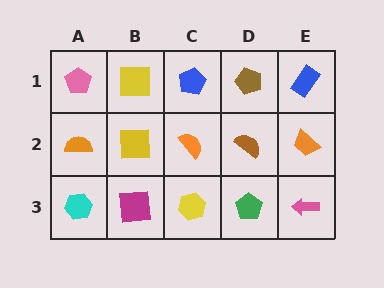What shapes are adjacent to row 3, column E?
An orange trapezoid (row 2, column E), a green pentagon (row 3, column D).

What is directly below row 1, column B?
A yellow square.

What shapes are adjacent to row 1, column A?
An orange semicircle (row 2, column A), a yellow square (row 1, column B).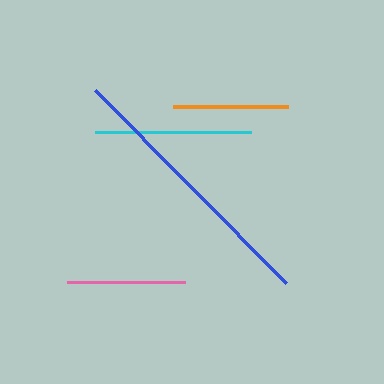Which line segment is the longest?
The blue line is the longest at approximately 272 pixels.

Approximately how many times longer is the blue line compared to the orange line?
The blue line is approximately 2.4 times the length of the orange line.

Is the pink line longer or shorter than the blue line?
The blue line is longer than the pink line.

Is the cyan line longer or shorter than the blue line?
The blue line is longer than the cyan line.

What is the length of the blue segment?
The blue segment is approximately 272 pixels long.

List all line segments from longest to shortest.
From longest to shortest: blue, cyan, pink, orange.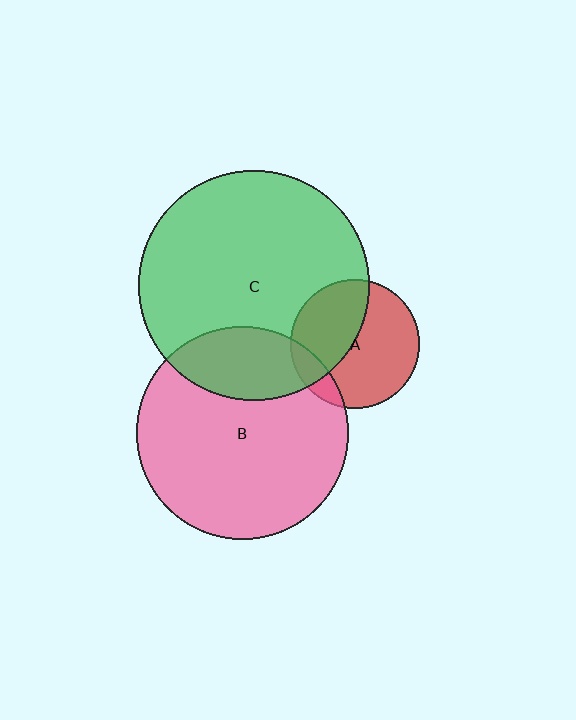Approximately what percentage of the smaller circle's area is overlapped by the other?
Approximately 45%.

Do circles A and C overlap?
Yes.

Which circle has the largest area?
Circle C (green).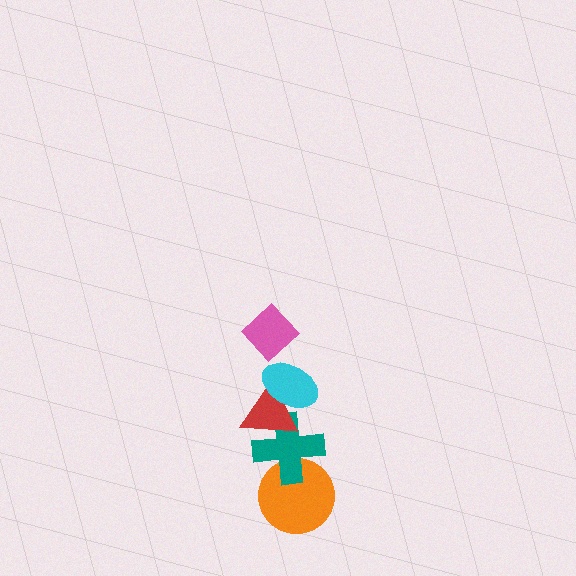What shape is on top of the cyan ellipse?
The pink diamond is on top of the cyan ellipse.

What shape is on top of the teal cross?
The red triangle is on top of the teal cross.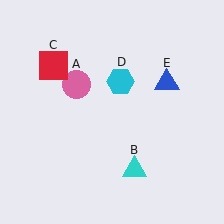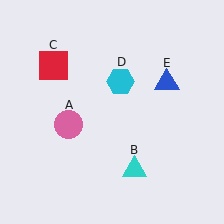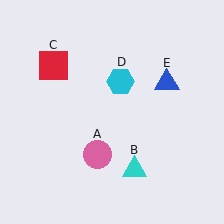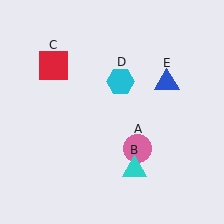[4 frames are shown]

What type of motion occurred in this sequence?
The pink circle (object A) rotated counterclockwise around the center of the scene.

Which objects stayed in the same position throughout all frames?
Cyan triangle (object B) and red square (object C) and cyan hexagon (object D) and blue triangle (object E) remained stationary.